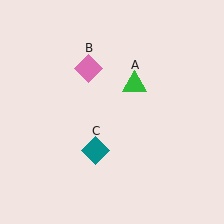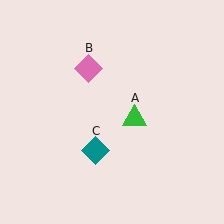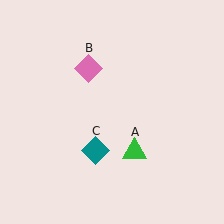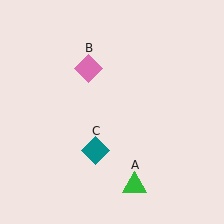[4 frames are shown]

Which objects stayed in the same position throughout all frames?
Pink diamond (object B) and teal diamond (object C) remained stationary.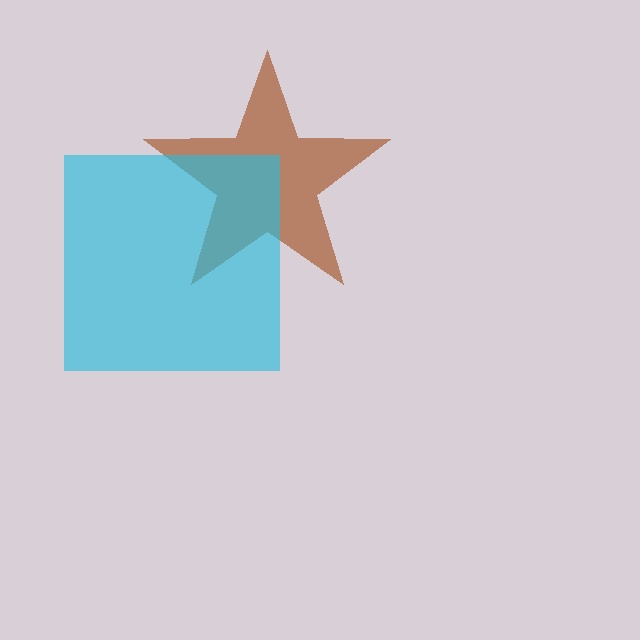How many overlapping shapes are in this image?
There are 2 overlapping shapes in the image.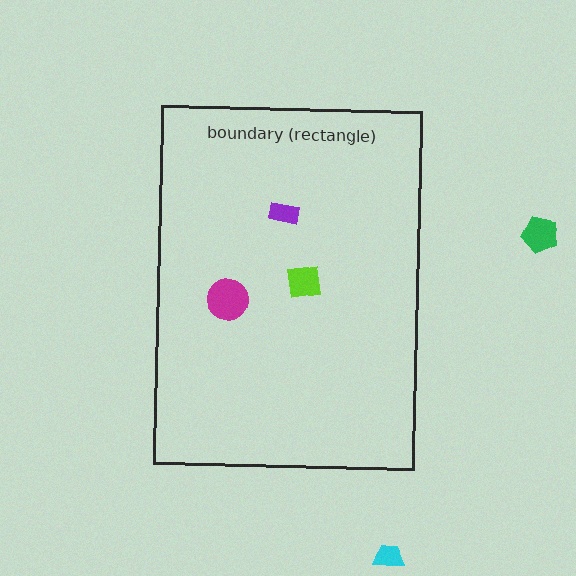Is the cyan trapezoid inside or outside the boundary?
Outside.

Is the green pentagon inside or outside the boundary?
Outside.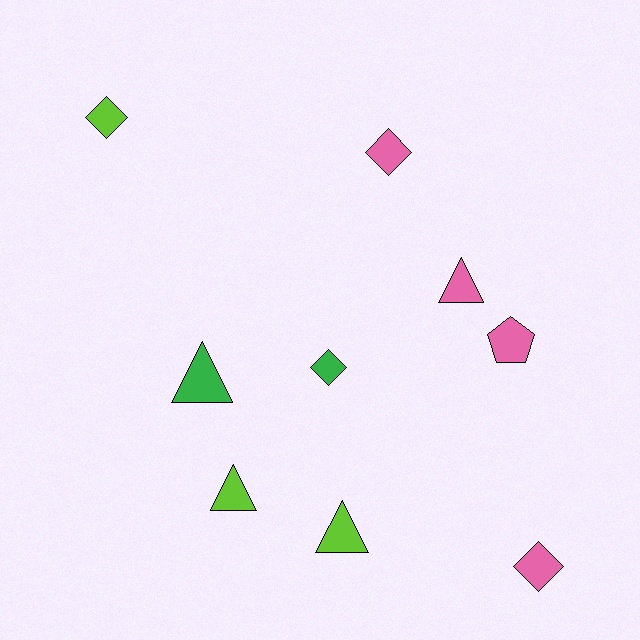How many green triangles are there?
There is 1 green triangle.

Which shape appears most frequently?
Triangle, with 4 objects.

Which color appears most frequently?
Pink, with 4 objects.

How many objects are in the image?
There are 9 objects.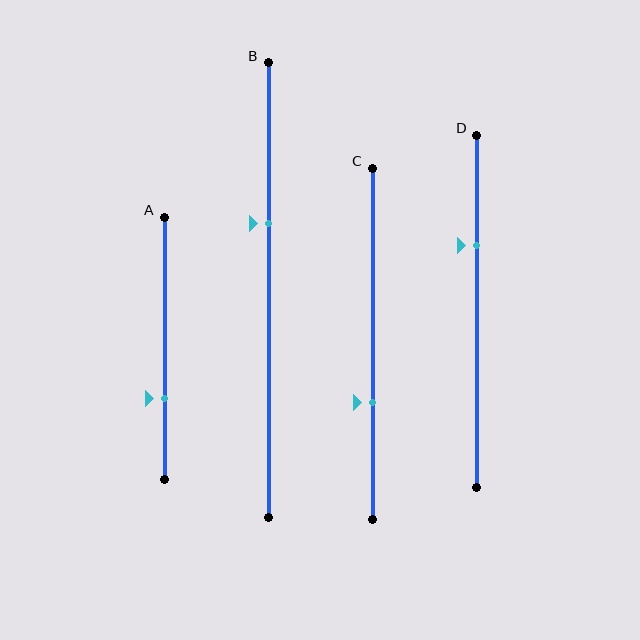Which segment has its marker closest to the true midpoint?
Segment B has its marker closest to the true midpoint.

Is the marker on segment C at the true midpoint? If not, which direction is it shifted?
No, the marker on segment C is shifted downward by about 17% of the segment length.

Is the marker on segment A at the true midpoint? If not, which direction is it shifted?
No, the marker on segment A is shifted downward by about 19% of the segment length.